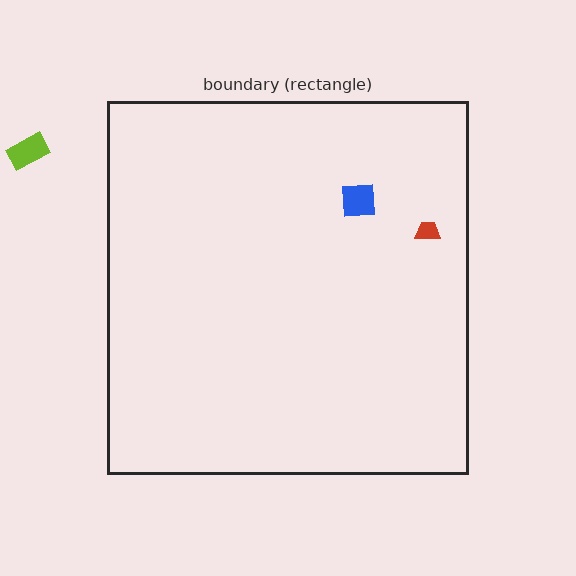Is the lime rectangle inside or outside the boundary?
Outside.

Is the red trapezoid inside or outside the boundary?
Inside.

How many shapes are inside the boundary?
2 inside, 1 outside.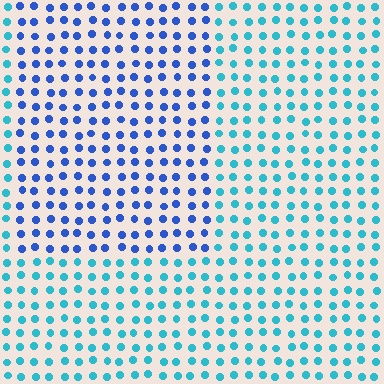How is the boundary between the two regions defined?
The boundary is defined purely by a slight shift in hue (about 38 degrees). Spacing, size, and orientation are identical on both sides.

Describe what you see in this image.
The image is filled with small cyan elements in a uniform arrangement. A rectangle-shaped region is visible where the elements are tinted to a slightly different hue, forming a subtle color boundary.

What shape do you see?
I see a rectangle.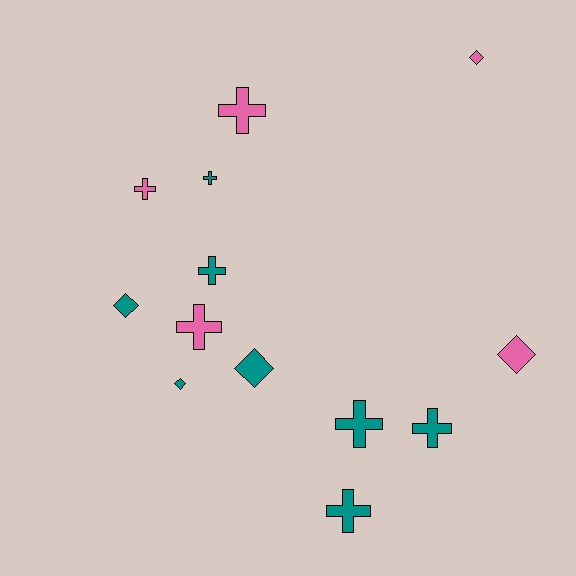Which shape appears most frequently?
Cross, with 8 objects.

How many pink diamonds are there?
There are 2 pink diamonds.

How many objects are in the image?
There are 13 objects.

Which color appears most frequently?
Teal, with 8 objects.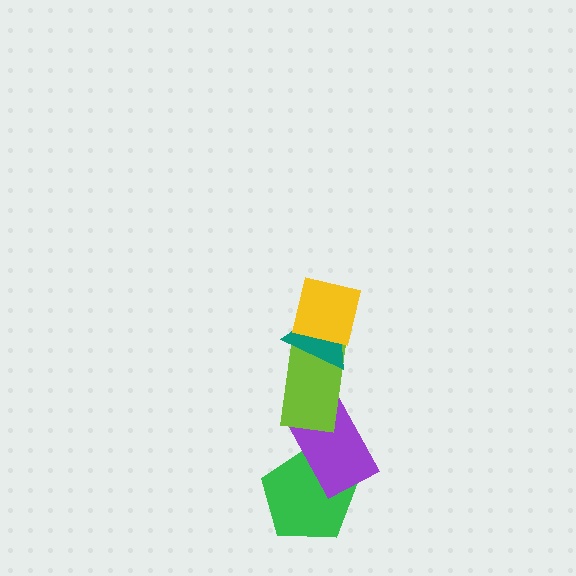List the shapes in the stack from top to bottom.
From top to bottom: the yellow square, the teal triangle, the lime rectangle, the purple rectangle, the green pentagon.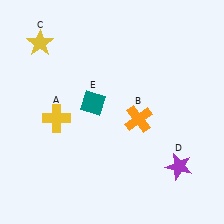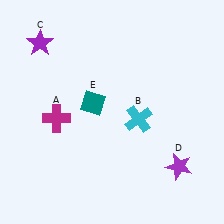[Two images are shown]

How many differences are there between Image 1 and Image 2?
There are 3 differences between the two images.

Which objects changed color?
A changed from yellow to magenta. B changed from orange to cyan. C changed from yellow to purple.